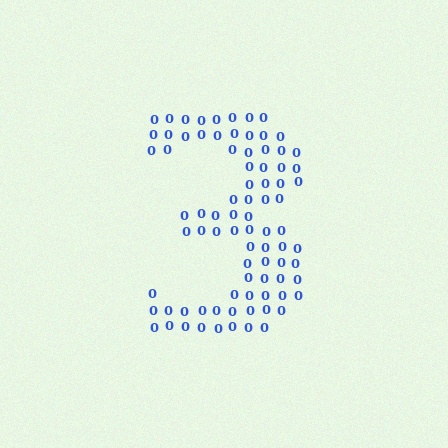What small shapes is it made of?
It is made of small digit 0's.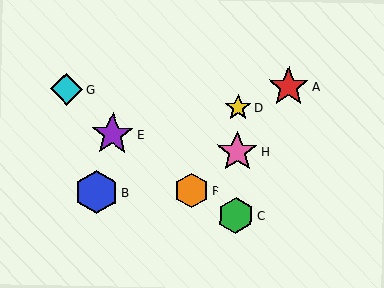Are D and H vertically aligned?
Yes, both are at x≈238.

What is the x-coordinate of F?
Object F is at x≈192.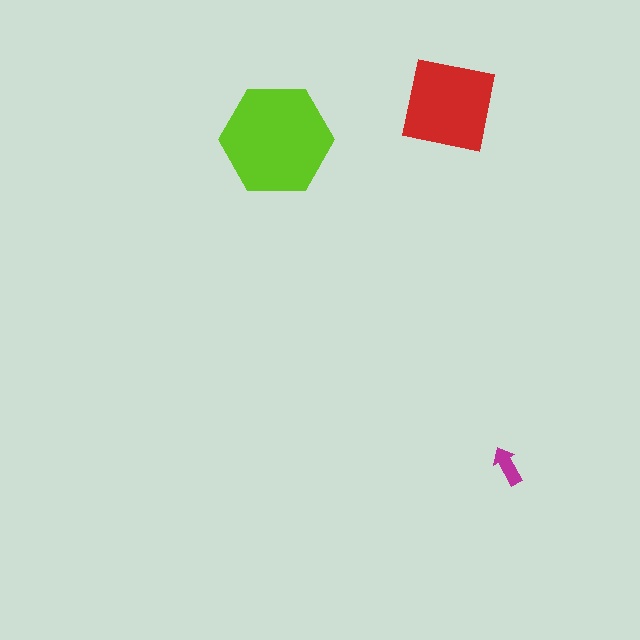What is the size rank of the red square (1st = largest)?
2nd.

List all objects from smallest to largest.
The magenta arrow, the red square, the lime hexagon.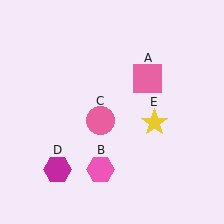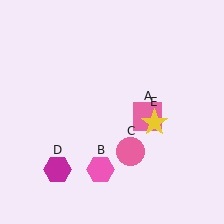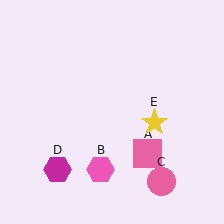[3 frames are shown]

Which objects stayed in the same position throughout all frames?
Pink hexagon (object B) and magenta hexagon (object D) and yellow star (object E) remained stationary.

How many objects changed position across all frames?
2 objects changed position: pink square (object A), pink circle (object C).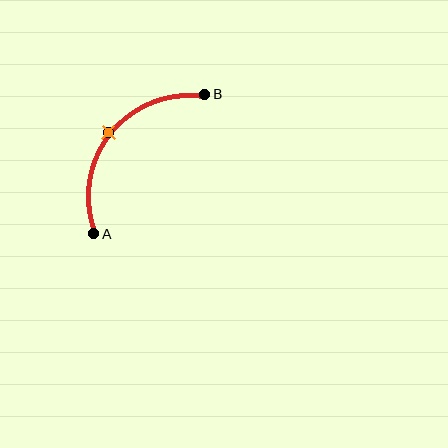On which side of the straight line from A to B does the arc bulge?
The arc bulges above and to the left of the straight line connecting A and B.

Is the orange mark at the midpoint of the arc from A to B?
Yes. The orange mark lies on the arc at equal arc-length from both A and B — it is the arc midpoint.